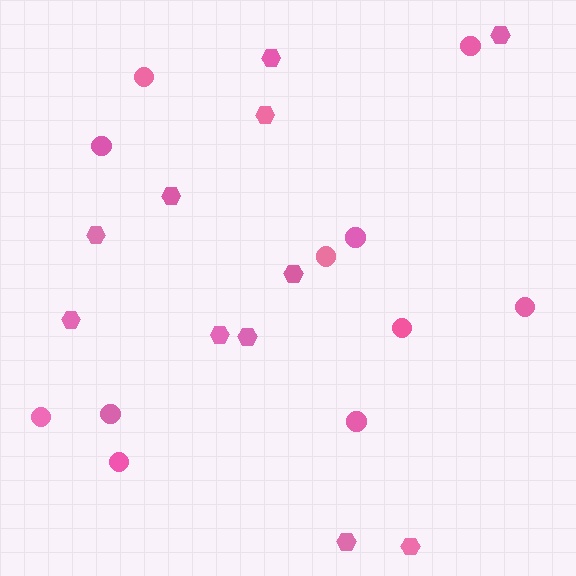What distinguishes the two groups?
There are 2 groups: one group of circles (11) and one group of hexagons (11).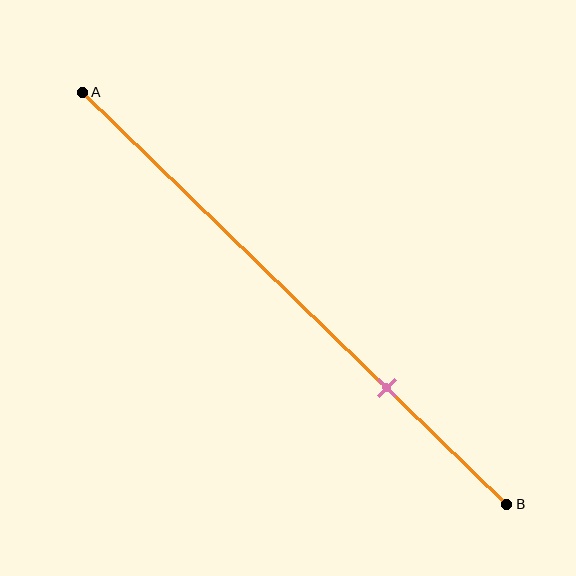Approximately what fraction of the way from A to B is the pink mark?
The pink mark is approximately 70% of the way from A to B.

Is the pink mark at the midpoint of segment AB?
No, the mark is at about 70% from A, not at the 50% midpoint.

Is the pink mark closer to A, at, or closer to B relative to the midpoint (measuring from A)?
The pink mark is closer to point B than the midpoint of segment AB.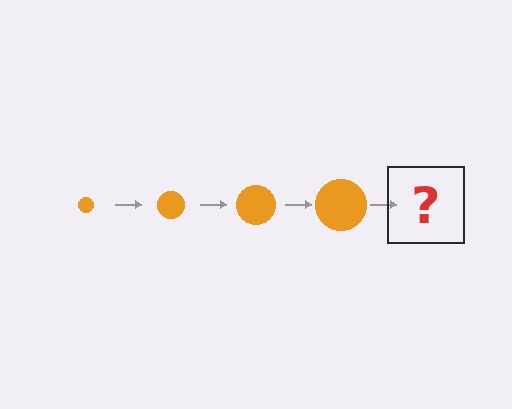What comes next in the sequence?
The next element should be an orange circle, larger than the previous one.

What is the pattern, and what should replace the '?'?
The pattern is that the circle gets progressively larger each step. The '?' should be an orange circle, larger than the previous one.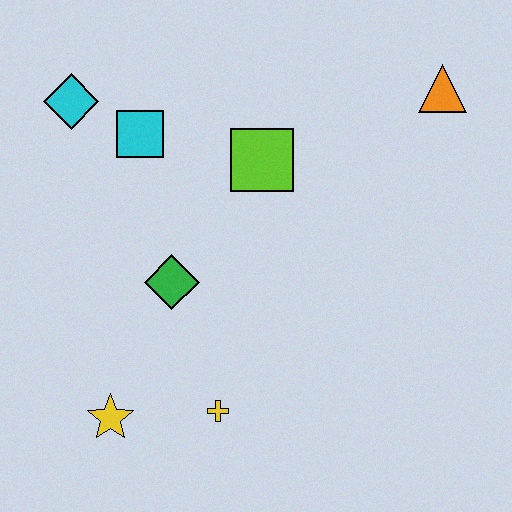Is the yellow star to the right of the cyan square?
No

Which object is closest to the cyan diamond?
The cyan square is closest to the cyan diamond.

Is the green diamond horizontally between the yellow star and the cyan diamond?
No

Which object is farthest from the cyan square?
The orange triangle is farthest from the cyan square.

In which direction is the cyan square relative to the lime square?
The cyan square is to the left of the lime square.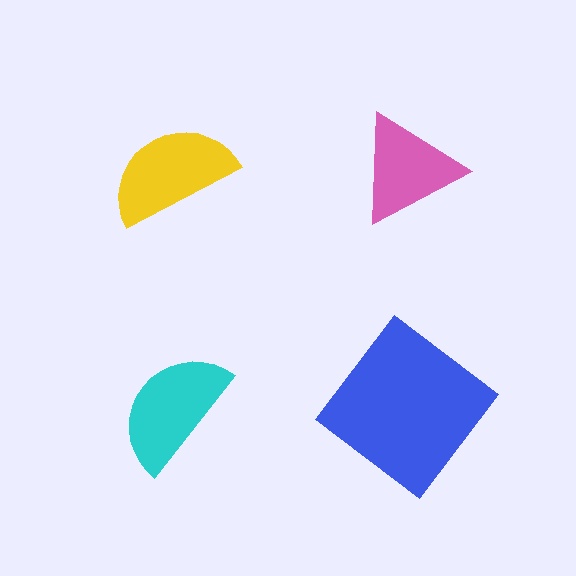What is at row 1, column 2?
A pink triangle.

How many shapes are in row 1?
2 shapes.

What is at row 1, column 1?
A yellow semicircle.